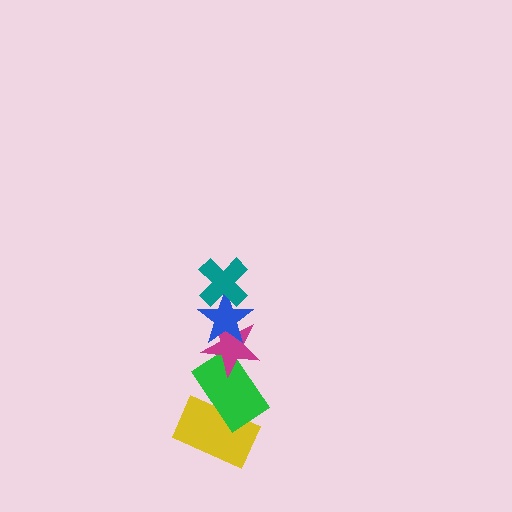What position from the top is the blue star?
The blue star is 2nd from the top.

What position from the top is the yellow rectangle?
The yellow rectangle is 5th from the top.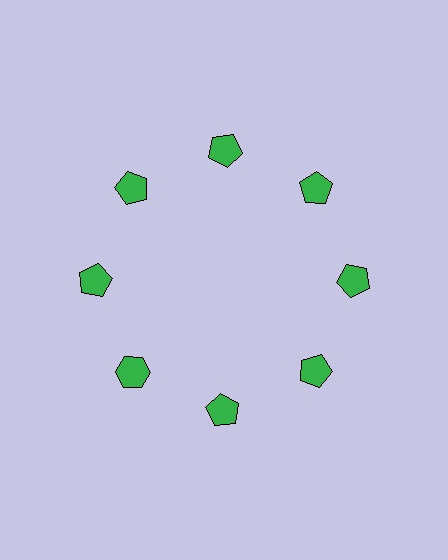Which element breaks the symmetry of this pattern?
The green hexagon at roughly the 8 o'clock position breaks the symmetry. All other shapes are green pentagons.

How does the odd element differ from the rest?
It has a different shape: hexagon instead of pentagon.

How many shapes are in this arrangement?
There are 8 shapes arranged in a ring pattern.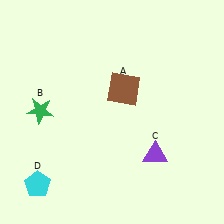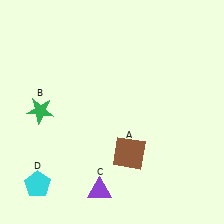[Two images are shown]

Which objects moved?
The objects that moved are: the brown square (A), the purple triangle (C).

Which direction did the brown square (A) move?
The brown square (A) moved down.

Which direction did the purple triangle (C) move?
The purple triangle (C) moved left.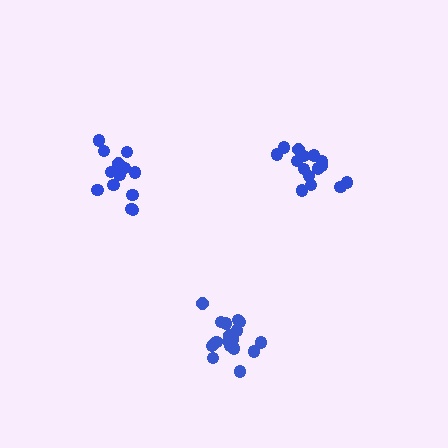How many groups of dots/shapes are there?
There are 3 groups.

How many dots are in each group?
Group 1: 14 dots, Group 2: 16 dots, Group 3: 19 dots (49 total).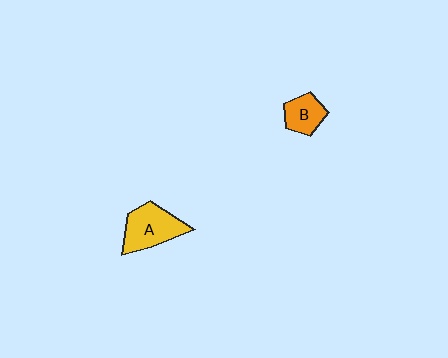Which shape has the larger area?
Shape A (yellow).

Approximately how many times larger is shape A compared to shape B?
Approximately 1.6 times.